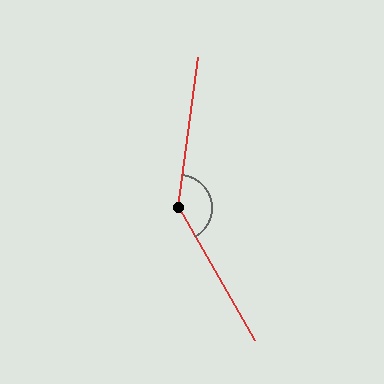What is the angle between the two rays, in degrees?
Approximately 143 degrees.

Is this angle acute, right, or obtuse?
It is obtuse.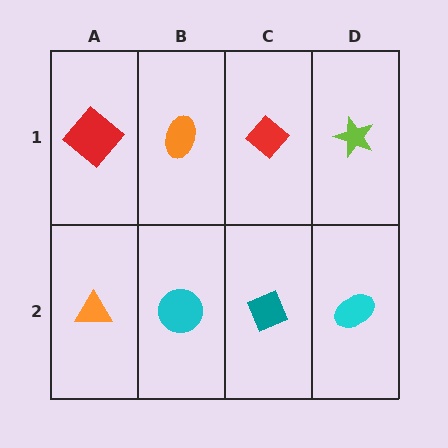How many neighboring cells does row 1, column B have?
3.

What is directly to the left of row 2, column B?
An orange triangle.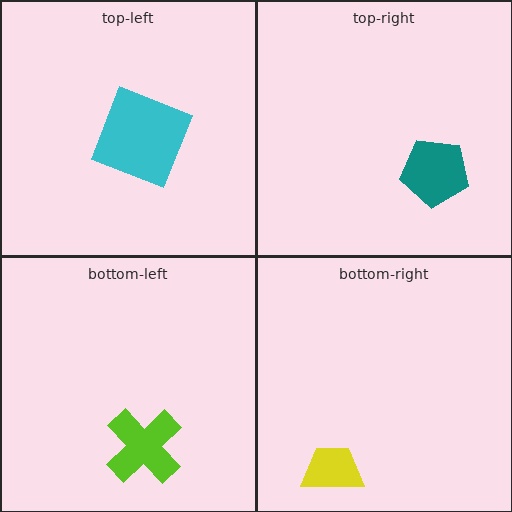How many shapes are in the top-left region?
1.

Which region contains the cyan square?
The top-left region.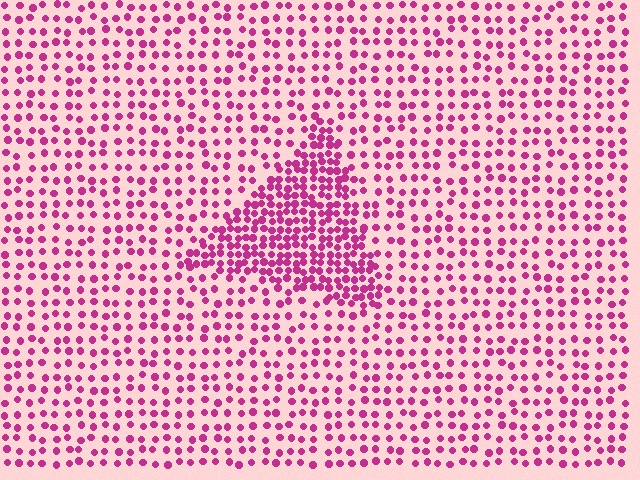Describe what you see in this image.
The image contains small magenta elements arranged at two different densities. A triangle-shaped region is visible where the elements are more densely packed than the surrounding area.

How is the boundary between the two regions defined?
The boundary is defined by a change in element density (approximately 2.2x ratio). All elements are the same color, size, and shape.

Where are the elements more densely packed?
The elements are more densely packed inside the triangle boundary.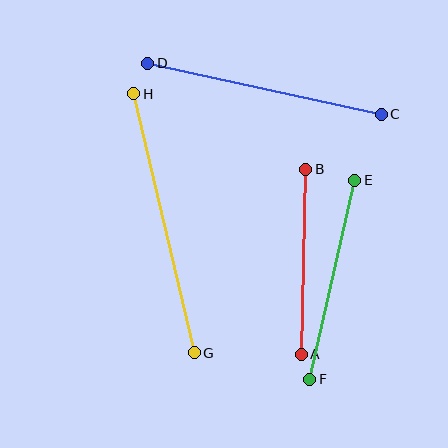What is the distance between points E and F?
The distance is approximately 204 pixels.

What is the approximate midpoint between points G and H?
The midpoint is at approximately (164, 223) pixels.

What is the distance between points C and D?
The distance is approximately 239 pixels.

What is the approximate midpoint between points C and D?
The midpoint is at approximately (265, 89) pixels.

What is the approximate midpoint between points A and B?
The midpoint is at approximately (303, 262) pixels.